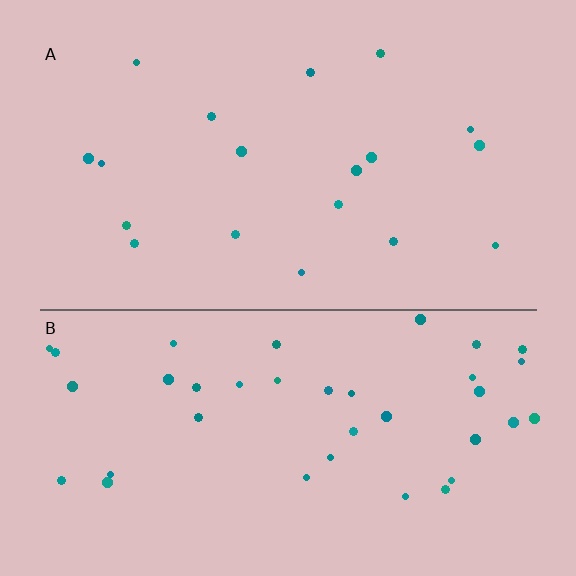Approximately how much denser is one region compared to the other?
Approximately 2.0× — region B over region A.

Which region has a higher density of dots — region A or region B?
B (the bottom).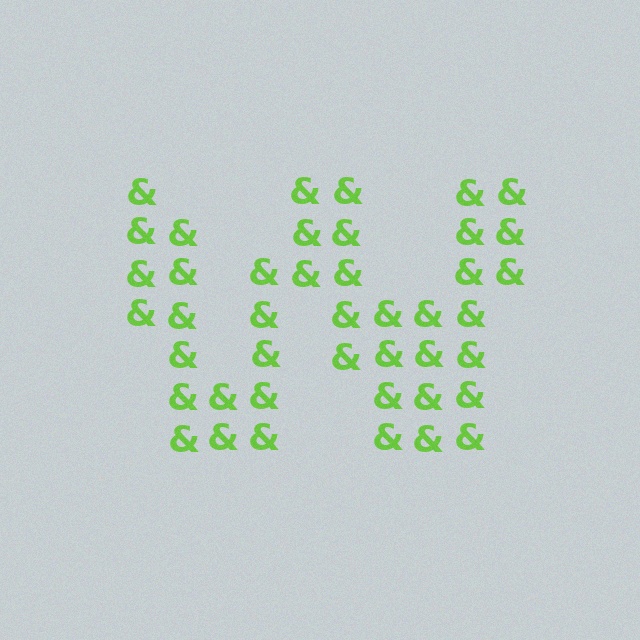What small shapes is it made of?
It is made of small ampersands.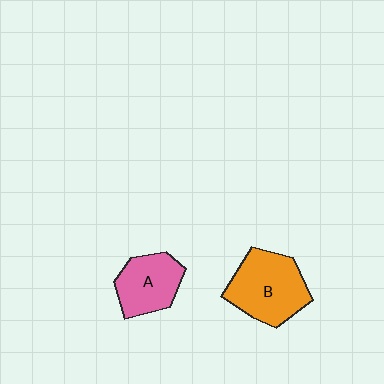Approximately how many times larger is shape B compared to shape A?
Approximately 1.4 times.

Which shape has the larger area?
Shape B (orange).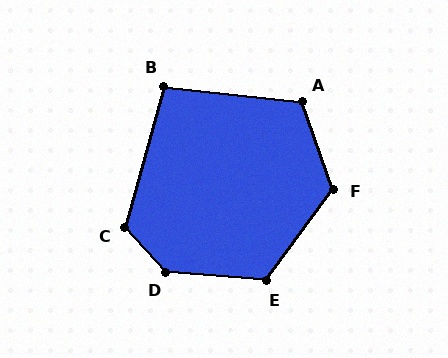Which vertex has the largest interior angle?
D, at approximately 137 degrees.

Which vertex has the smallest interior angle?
B, at approximately 99 degrees.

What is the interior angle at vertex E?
Approximately 122 degrees (obtuse).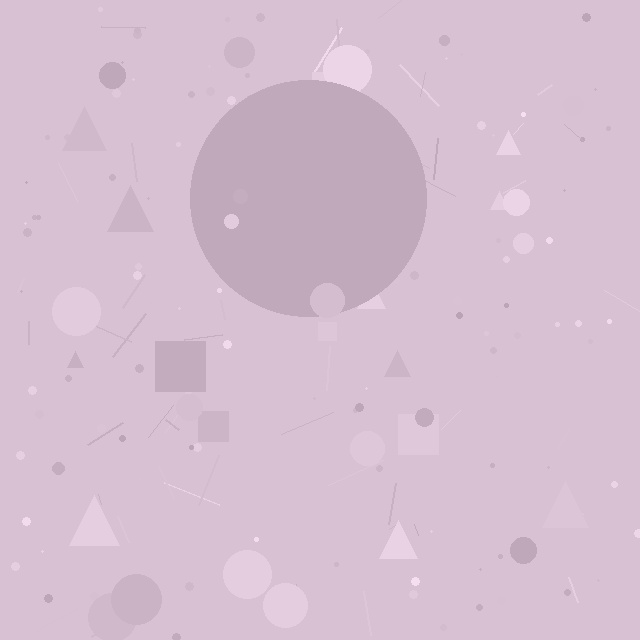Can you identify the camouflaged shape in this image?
The camouflaged shape is a circle.